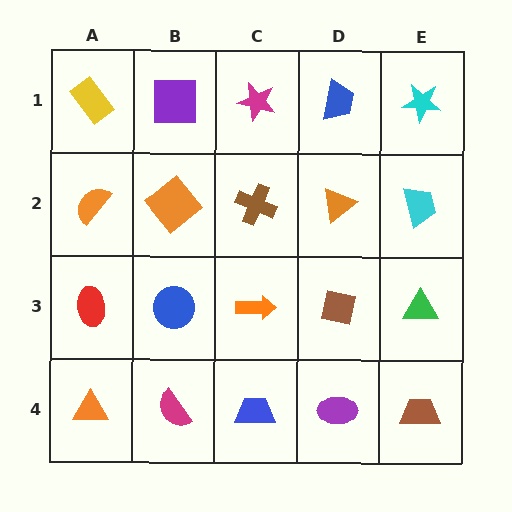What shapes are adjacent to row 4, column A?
A red ellipse (row 3, column A), a magenta semicircle (row 4, column B).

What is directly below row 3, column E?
A brown trapezoid.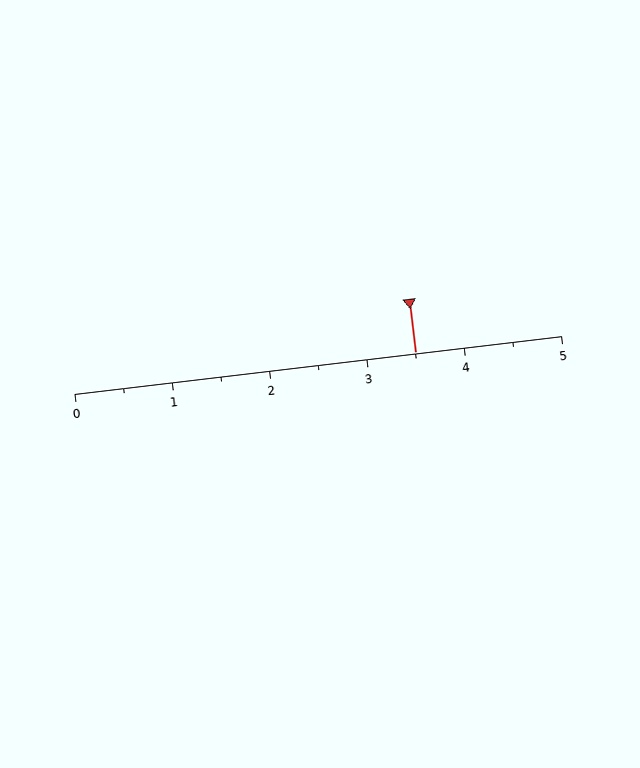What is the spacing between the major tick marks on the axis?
The major ticks are spaced 1 apart.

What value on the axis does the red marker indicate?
The marker indicates approximately 3.5.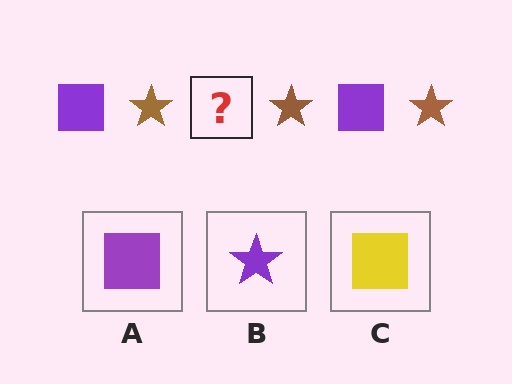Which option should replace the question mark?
Option A.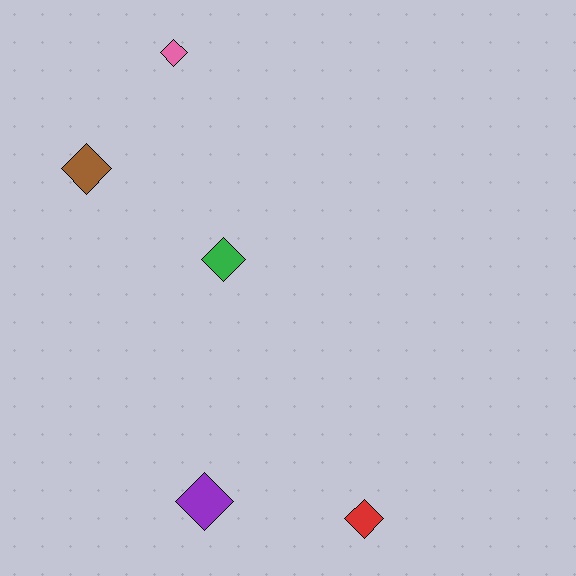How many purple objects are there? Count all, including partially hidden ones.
There is 1 purple object.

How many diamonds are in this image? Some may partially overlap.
There are 5 diamonds.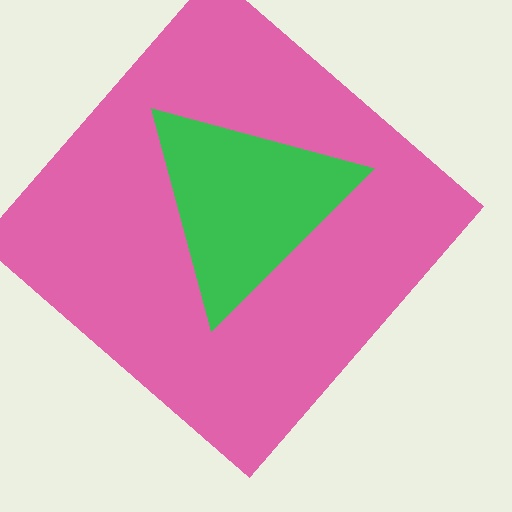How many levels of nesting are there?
2.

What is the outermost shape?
The pink diamond.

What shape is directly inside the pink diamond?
The green triangle.